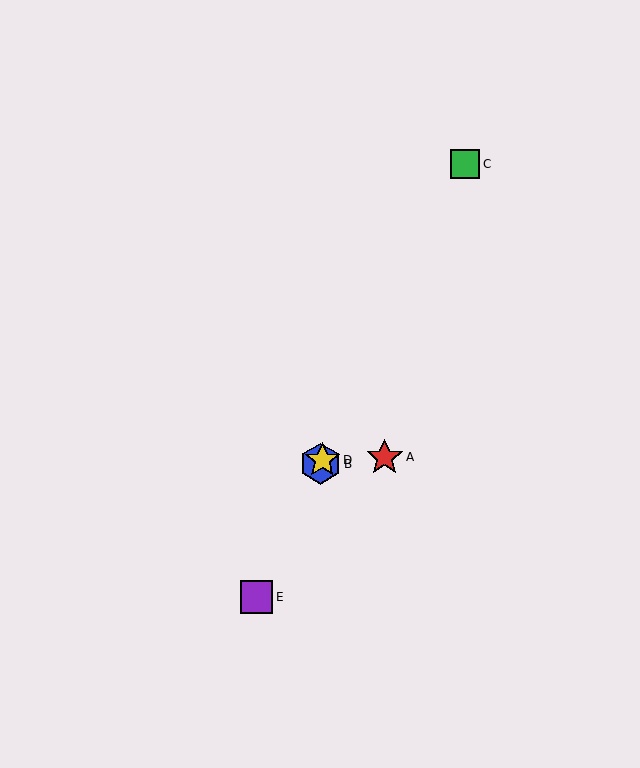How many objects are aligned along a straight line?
4 objects (B, C, D, E) are aligned along a straight line.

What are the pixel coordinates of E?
Object E is at (256, 597).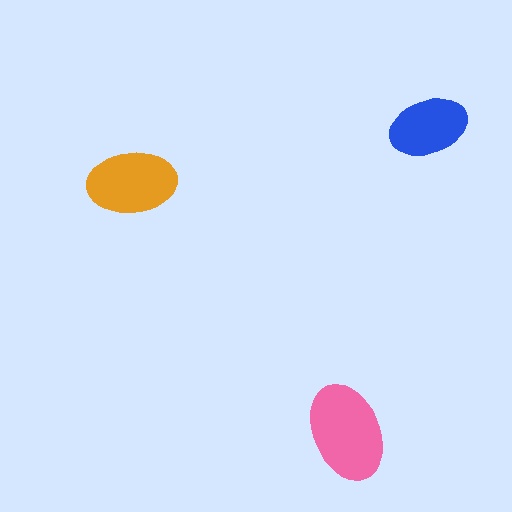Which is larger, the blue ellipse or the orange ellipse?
The orange one.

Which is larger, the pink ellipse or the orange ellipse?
The pink one.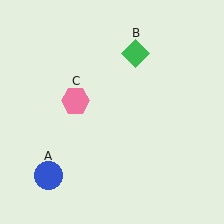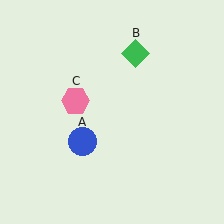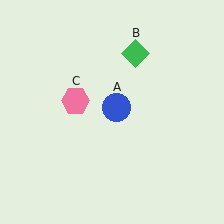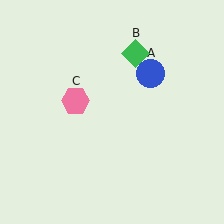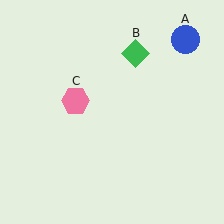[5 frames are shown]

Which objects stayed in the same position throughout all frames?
Green diamond (object B) and pink hexagon (object C) remained stationary.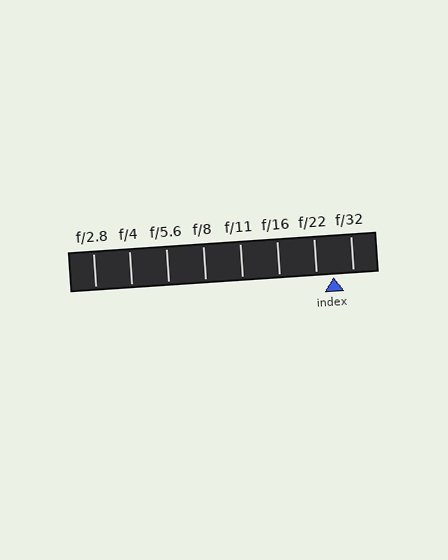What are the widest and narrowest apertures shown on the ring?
The widest aperture shown is f/2.8 and the narrowest is f/32.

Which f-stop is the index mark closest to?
The index mark is closest to f/22.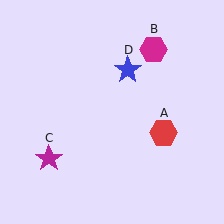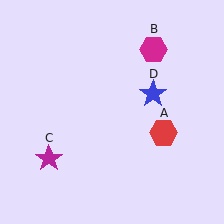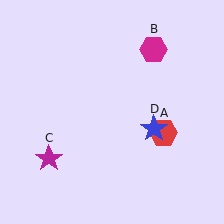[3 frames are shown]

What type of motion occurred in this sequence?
The blue star (object D) rotated clockwise around the center of the scene.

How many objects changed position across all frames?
1 object changed position: blue star (object D).